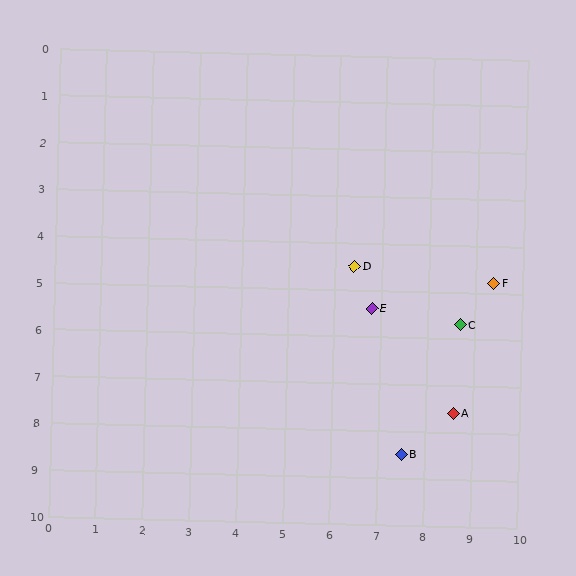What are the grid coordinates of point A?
Point A is at approximately (8.6, 7.6).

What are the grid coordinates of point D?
Point D is at approximately (6.4, 4.5).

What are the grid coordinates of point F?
Point F is at approximately (9.4, 4.8).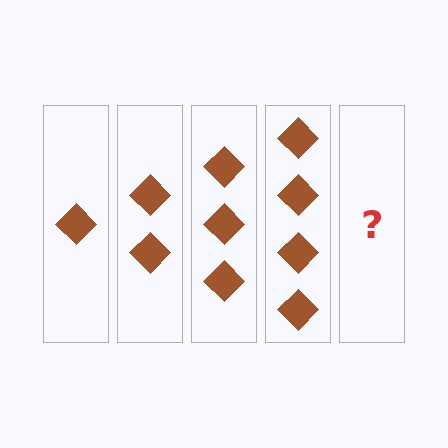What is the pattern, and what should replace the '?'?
The pattern is that each step adds one more diamond. The '?' should be 5 diamonds.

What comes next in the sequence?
The next element should be 5 diamonds.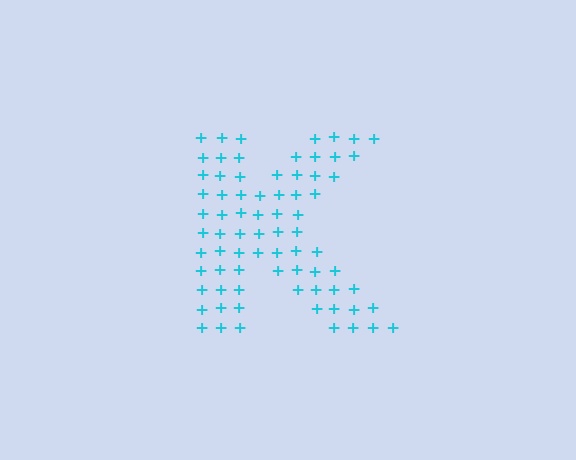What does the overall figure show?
The overall figure shows the letter K.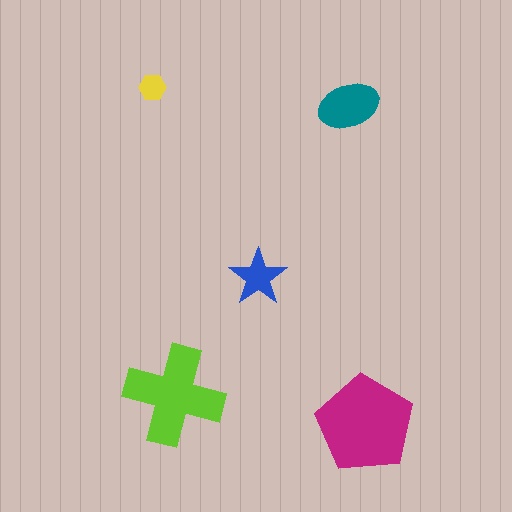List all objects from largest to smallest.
The magenta pentagon, the lime cross, the teal ellipse, the blue star, the yellow hexagon.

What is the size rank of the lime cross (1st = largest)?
2nd.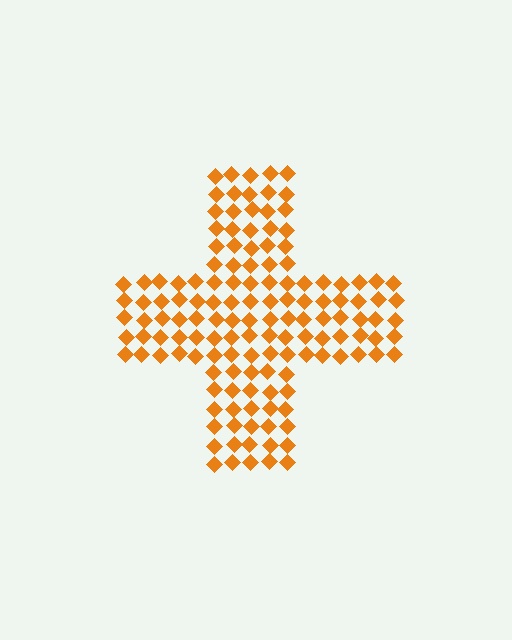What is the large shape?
The large shape is a cross.